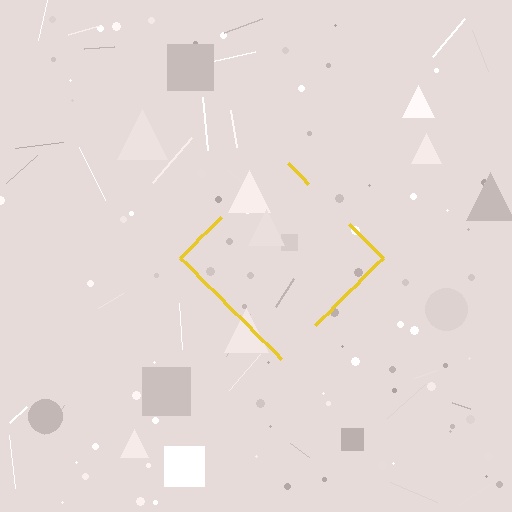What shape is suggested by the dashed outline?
The dashed outline suggests a diamond.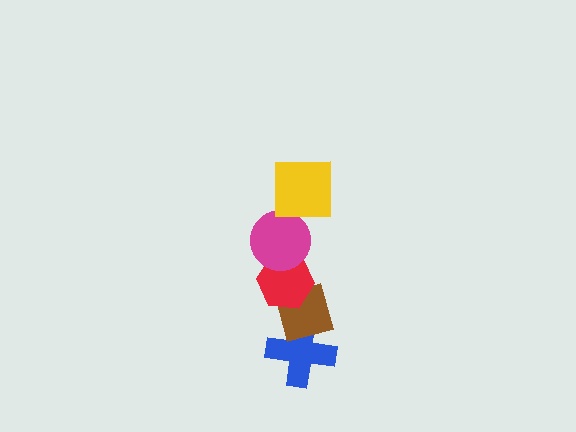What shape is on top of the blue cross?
The brown diamond is on top of the blue cross.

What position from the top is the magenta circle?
The magenta circle is 2nd from the top.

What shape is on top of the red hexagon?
The magenta circle is on top of the red hexagon.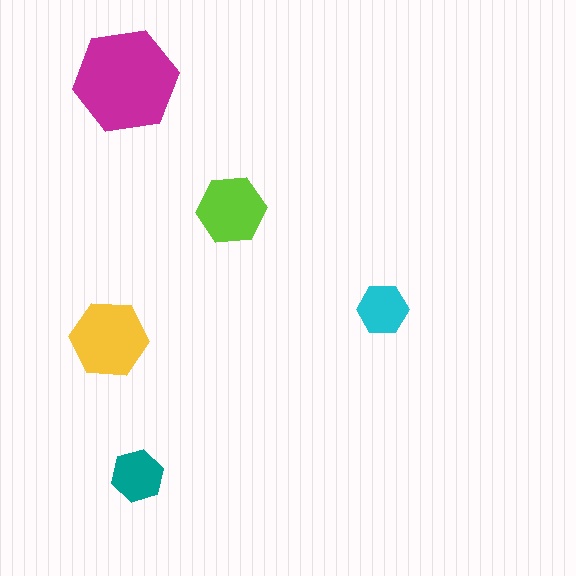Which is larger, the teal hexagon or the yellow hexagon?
The yellow one.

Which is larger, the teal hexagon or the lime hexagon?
The lime one.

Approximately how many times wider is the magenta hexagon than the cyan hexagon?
About 2 times wider.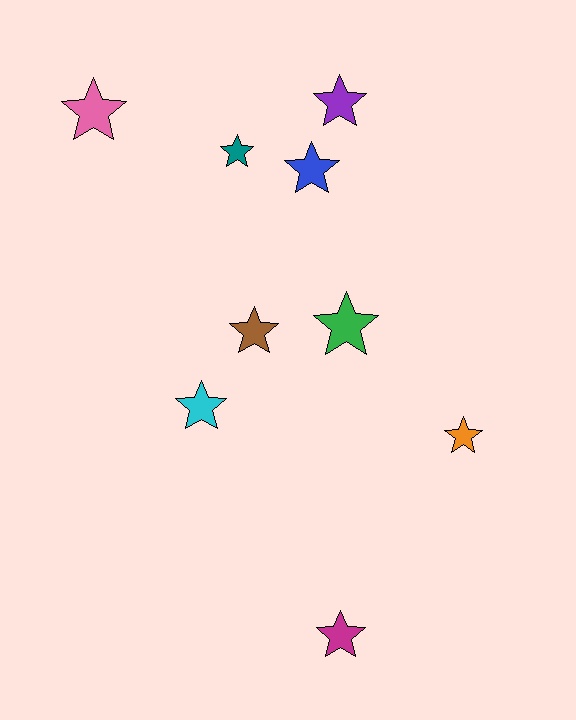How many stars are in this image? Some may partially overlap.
There are 9 stars.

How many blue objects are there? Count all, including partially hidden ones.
There is 1 blue object.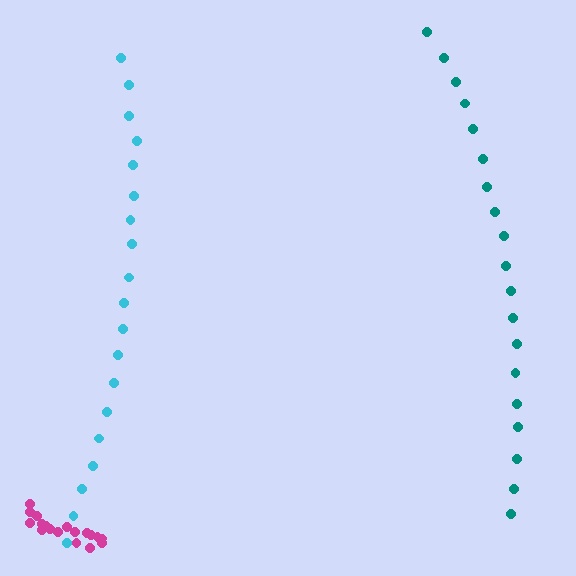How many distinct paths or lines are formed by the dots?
There are 3 distinct paths.